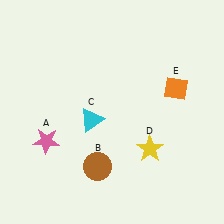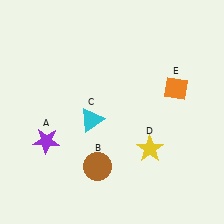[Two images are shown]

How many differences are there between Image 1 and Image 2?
There is 1 difference between the two images.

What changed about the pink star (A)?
In Image 1, A is pink. In Image 2, it changed to purple.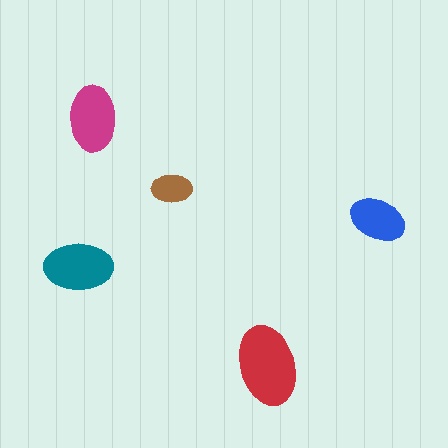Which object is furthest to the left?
The teal ellipse is leftmost.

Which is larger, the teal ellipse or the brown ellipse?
The teal one.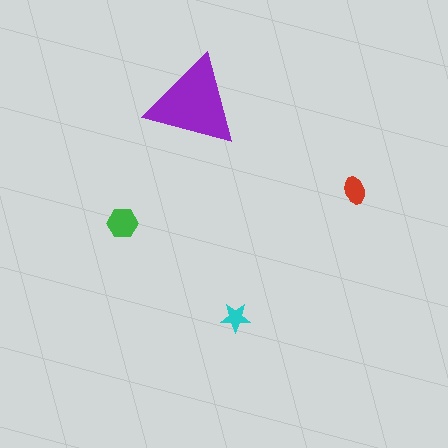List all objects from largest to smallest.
The purple triangle, the green hexagon, the red ellipse, the cyan star.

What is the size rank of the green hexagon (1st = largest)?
2nd.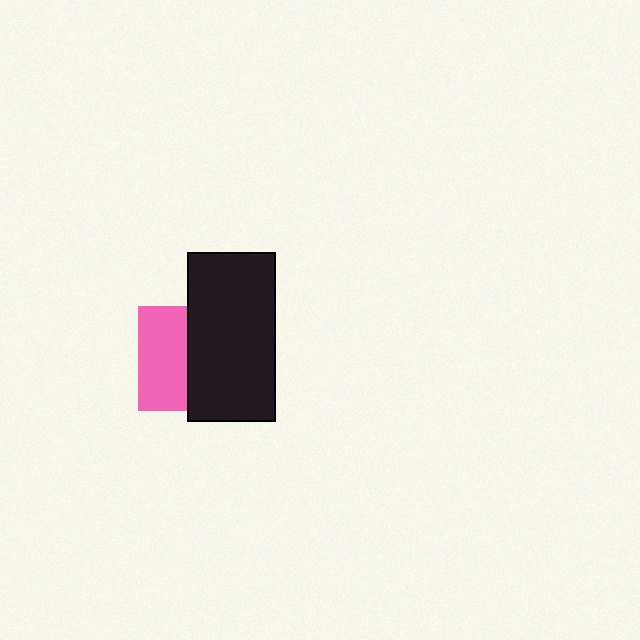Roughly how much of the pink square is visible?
About half of it is visible (roughly 48%).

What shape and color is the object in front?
The object in front is a black rectangle.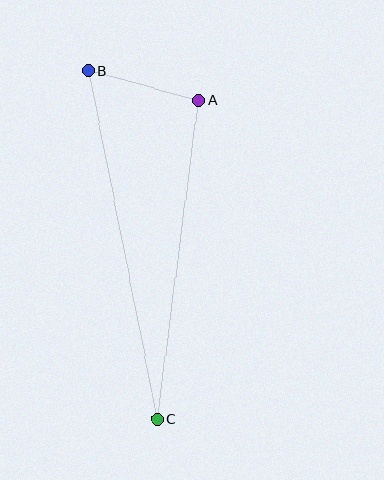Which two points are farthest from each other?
Points B and C are farthest from each other.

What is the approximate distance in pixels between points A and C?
The distance between A and C is approximately 321 pixels.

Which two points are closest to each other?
Points A and B are closest to each other.